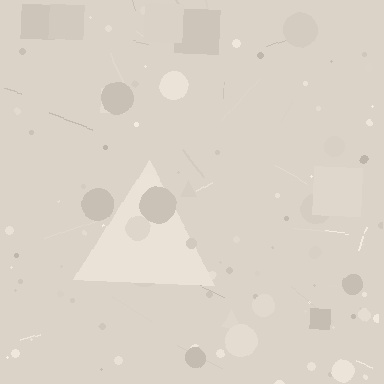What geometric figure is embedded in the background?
A triangle is embedded in the background.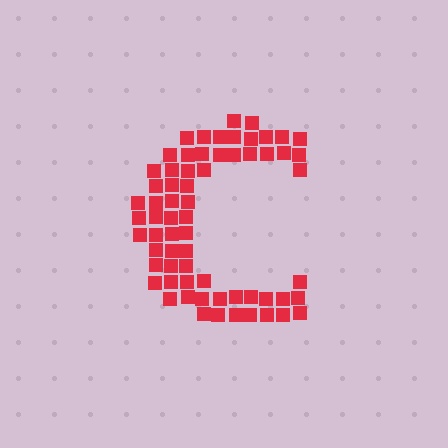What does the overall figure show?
The overall figure shows the letter C.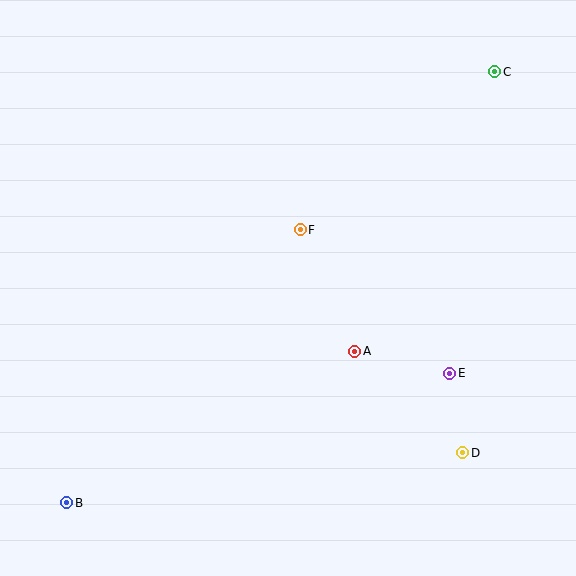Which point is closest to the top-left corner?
Point F is closest to the top-left corner.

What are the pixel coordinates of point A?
Point A is at (355, 351).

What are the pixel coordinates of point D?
Point D is at (463, 453).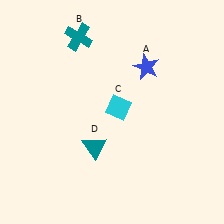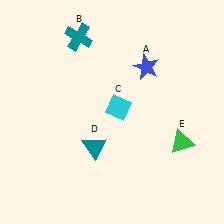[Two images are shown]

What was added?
A green triangle (E) was added in Image 2.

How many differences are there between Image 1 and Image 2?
There is 1 difference between the two images.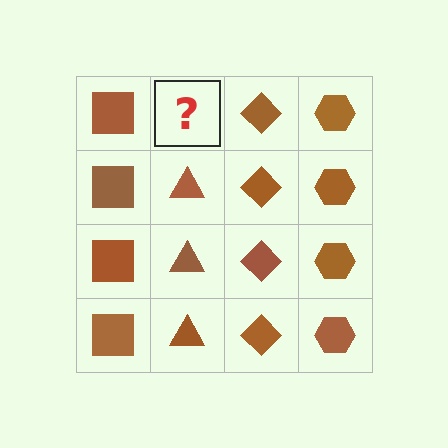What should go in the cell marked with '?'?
The missing cell should contain a brown triangle.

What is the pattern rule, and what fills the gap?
The rule is that each column has a consistent shape. The gap should be filled with a brown triangle.